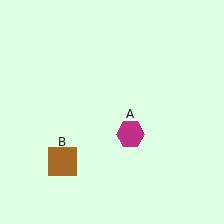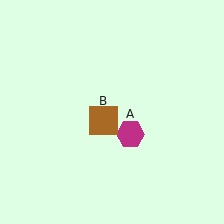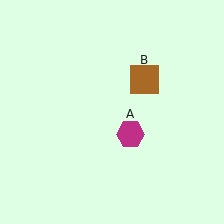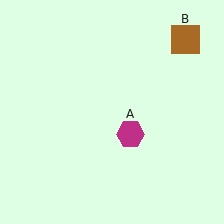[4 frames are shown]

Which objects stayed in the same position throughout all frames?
Magenta hexagon (object A) remained stationary.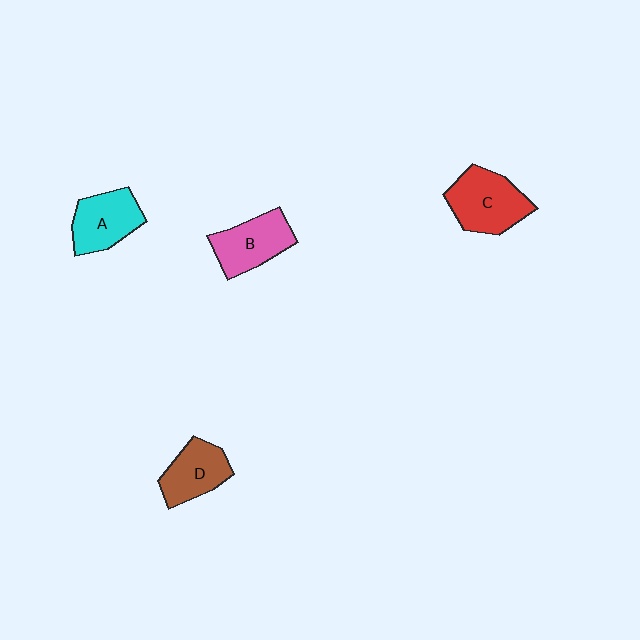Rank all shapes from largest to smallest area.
From largest to smallest: C (red), B (pink), A (cyan), D (brown).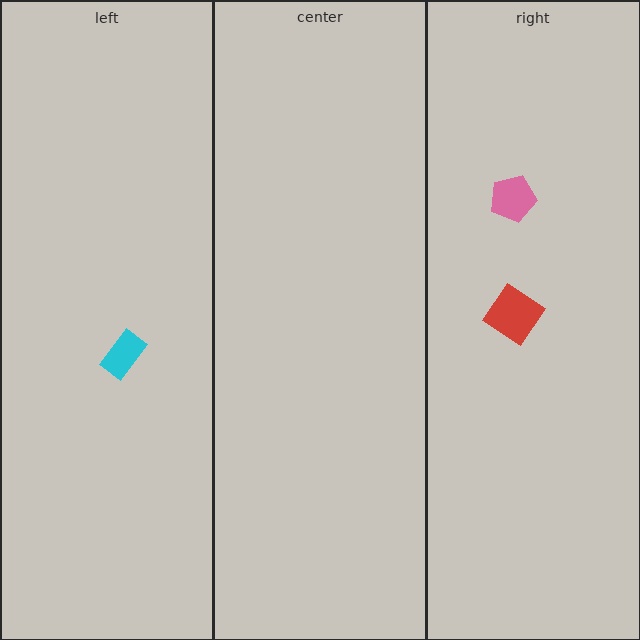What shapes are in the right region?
The red diamond, the pink pentagon.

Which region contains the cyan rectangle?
The left region.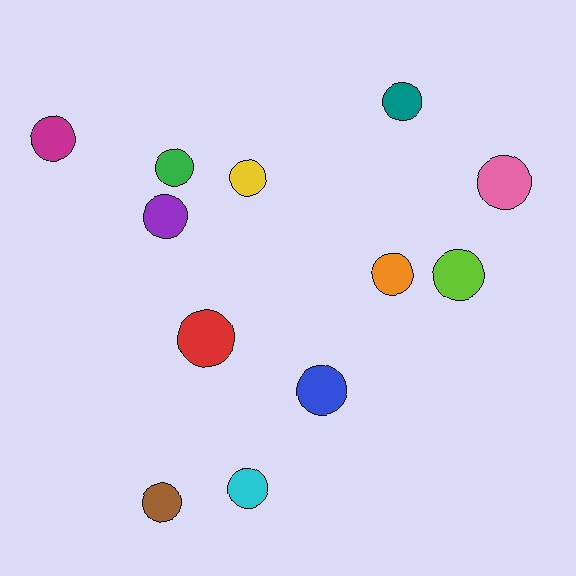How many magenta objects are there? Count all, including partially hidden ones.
There is 1 magenta object.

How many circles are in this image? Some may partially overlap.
There are 12 circles.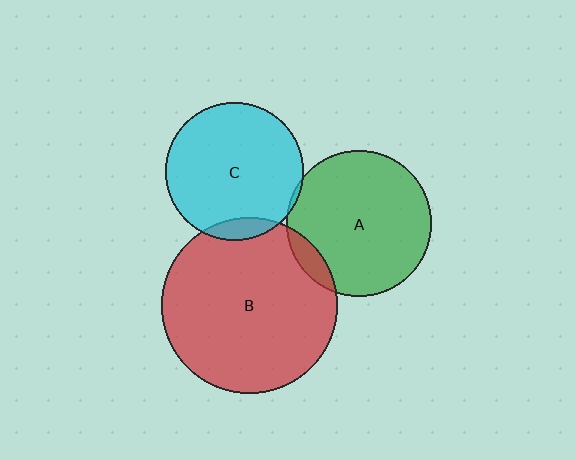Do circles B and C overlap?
Yes.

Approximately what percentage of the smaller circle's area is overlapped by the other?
Approximately 10%.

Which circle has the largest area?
Circle B (red).